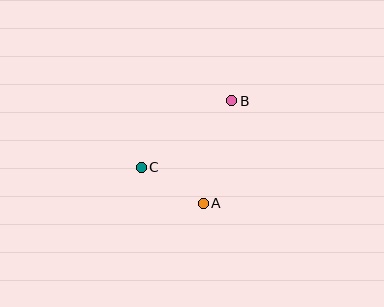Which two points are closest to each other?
Points A and C are closest to each other.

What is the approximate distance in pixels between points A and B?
The distance between A and B is approximately 107 pixels.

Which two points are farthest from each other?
Points B and C are farthest from each other.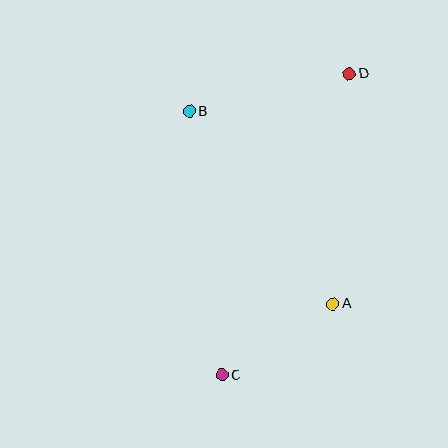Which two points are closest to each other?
Points A and C are closest to each other.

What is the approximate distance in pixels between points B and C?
The distance between B and C is approximately 266 pixels.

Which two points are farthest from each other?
Points C and D are farthest from each other.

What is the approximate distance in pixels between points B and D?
The distance between B and D is approximately 164 pixels.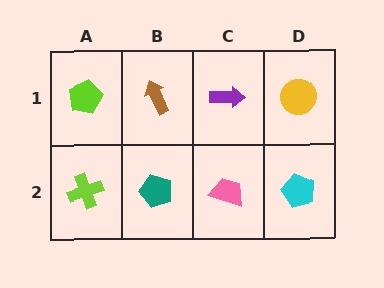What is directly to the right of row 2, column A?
A teal pentagon.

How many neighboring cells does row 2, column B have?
3.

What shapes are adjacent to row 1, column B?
A teal pentagon (row 2, column B), a lime pentagon (row 1, column A), a purple arrow (row 1, column C).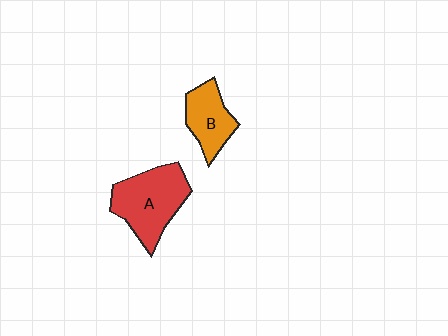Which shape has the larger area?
Shape A (red).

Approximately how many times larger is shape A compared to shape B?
Approximately 1.6 times.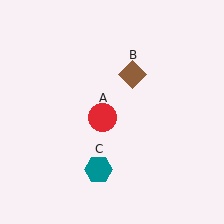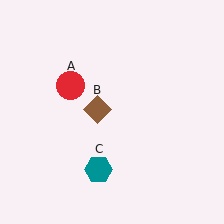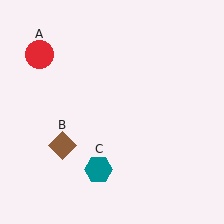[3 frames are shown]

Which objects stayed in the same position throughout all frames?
Teal hexagon (object C) remained stationary.